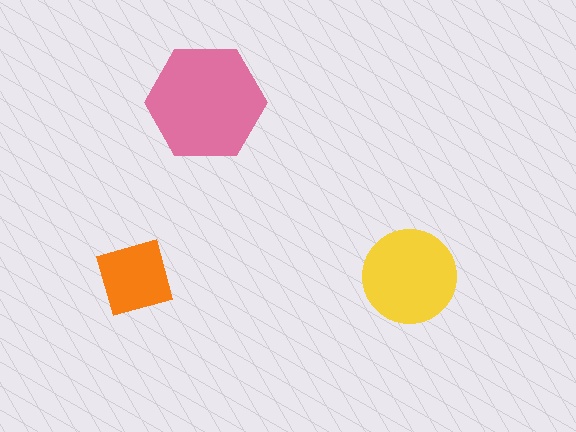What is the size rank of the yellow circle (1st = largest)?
2nd.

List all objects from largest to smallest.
The pink hexagon, the yellow circle, the orange diamond.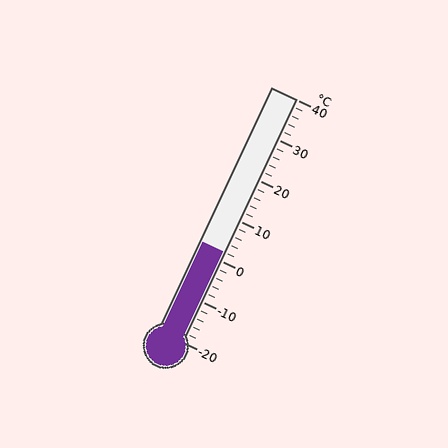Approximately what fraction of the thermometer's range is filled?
The thermometer is filled to approximately 35% of its range.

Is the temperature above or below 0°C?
The temperature is above 0°C.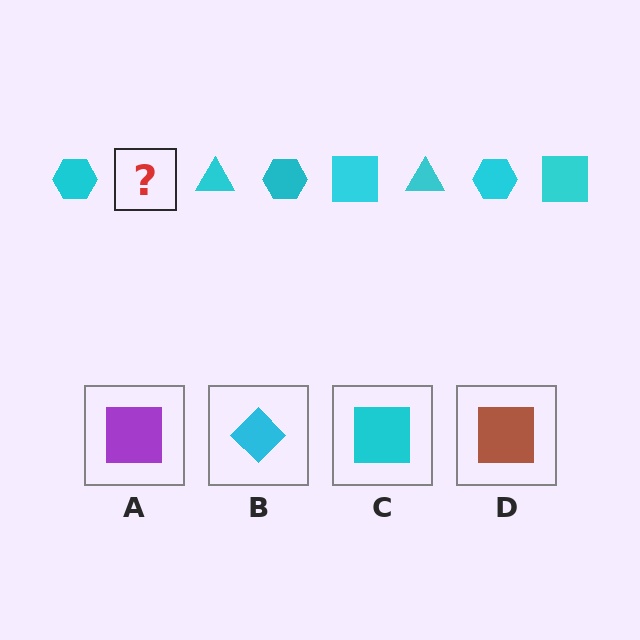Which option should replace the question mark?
Option C.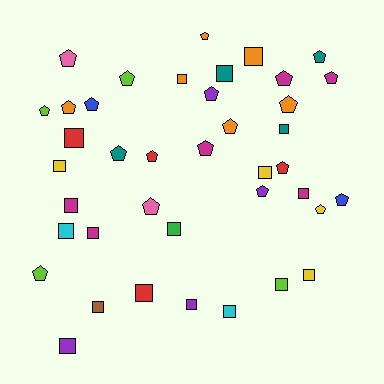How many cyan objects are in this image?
There are 2 cyan objects.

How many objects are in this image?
There are 40 objects.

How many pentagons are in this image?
There are 21 pentagons.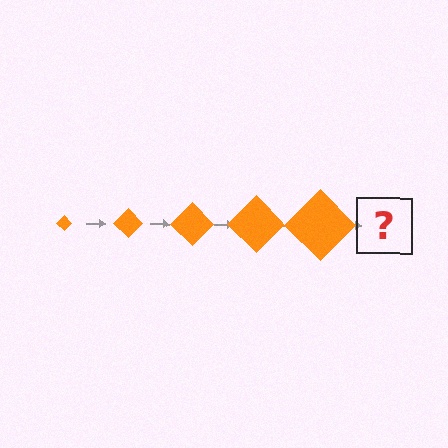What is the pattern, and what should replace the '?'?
The pattern is that the diamond gets progressively larger each step. The '?' should be an orange diamond, larger than the previous one.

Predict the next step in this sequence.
The next step is an orange diamond, larger than the previous one.